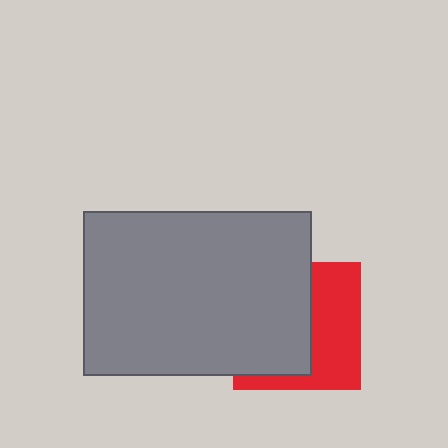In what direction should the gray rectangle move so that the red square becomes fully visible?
The gray rectangle should move left. That is the shortest direction to clear the overlap and leave the red square fully visible.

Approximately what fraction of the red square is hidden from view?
Roughly 54% of the red square is hidden behind the gray rectangle.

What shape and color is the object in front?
The object in front is a gray rectangle.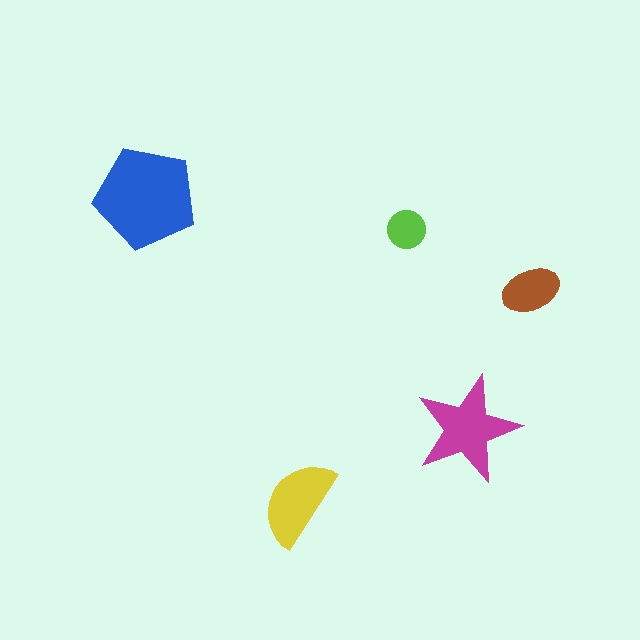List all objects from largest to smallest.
The blue pentagon, the magenta star, the yellow semicircle, the brown ellipse, the lime circle.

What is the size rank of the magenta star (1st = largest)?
2nd.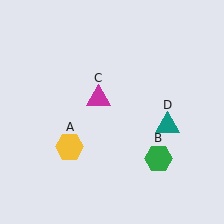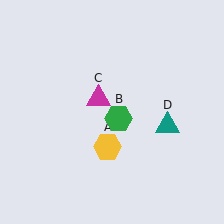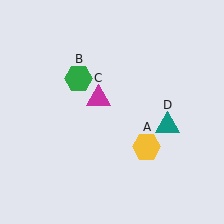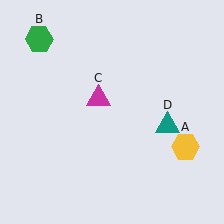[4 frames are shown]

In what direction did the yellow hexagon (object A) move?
The yellow hexagon (object A) moved right.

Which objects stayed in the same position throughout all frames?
Magenta triangle (object C) and teal triangle (object D) remained stationary.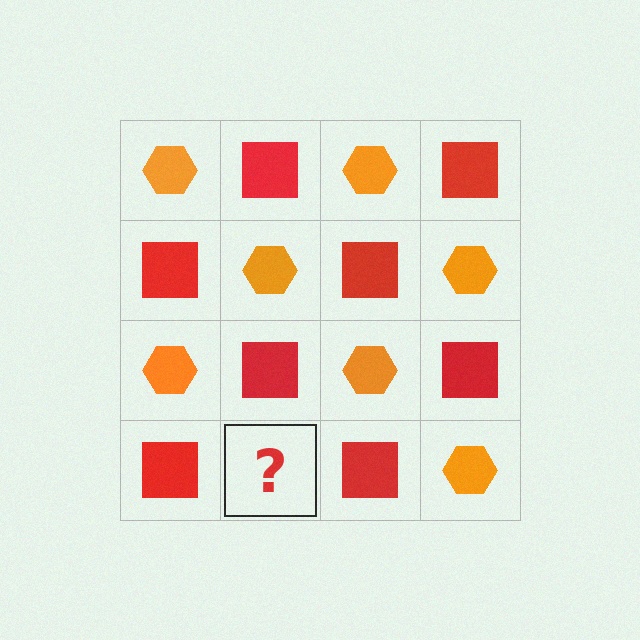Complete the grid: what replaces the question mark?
The question mark should be replaced with an orange hexagon.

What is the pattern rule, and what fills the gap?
The rule is that it alternates orange hexagon and red square in a checkerboard pattern. The gap should be filled with an orange hexagon.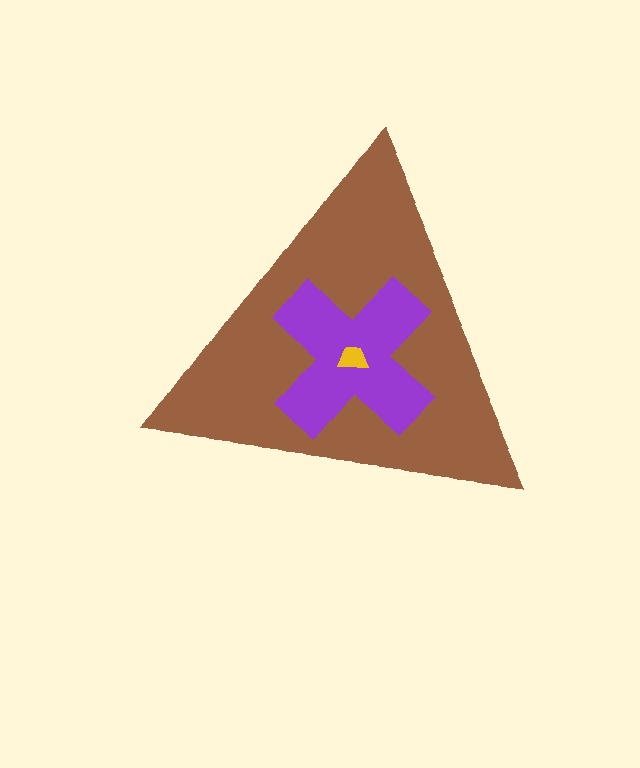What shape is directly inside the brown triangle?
The purple cross.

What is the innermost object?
The yellow trapezoid.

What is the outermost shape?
The brown triangle.